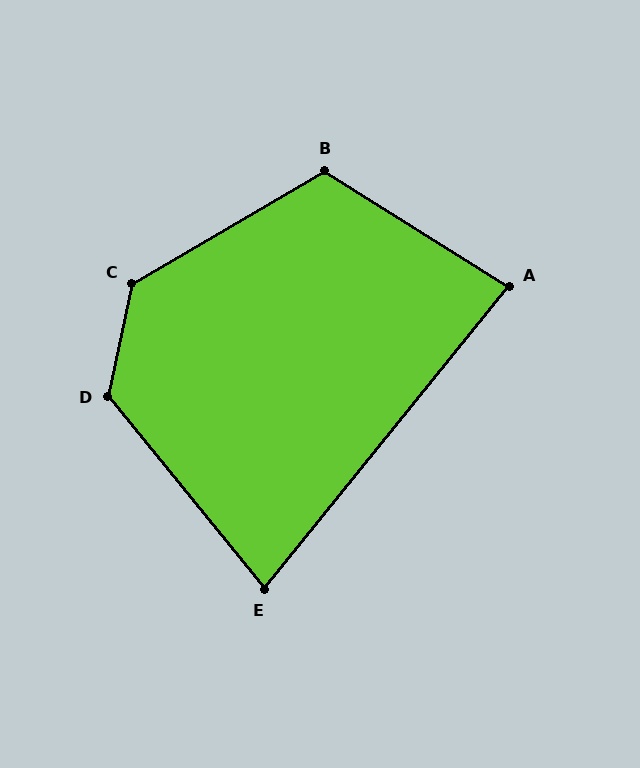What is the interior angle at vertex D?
Approximately 129 degrees (obtuse).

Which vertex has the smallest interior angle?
E, at approximately 78 degrees.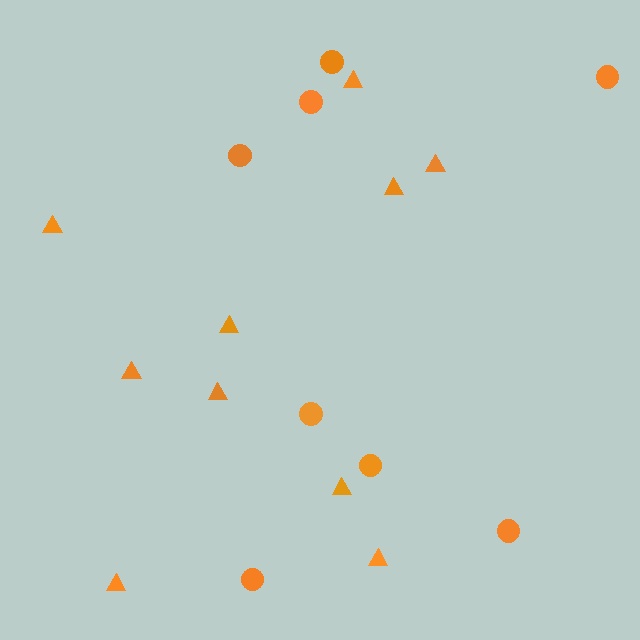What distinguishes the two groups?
There are 2 groups: one group of circles (8) and one group of triangles (10).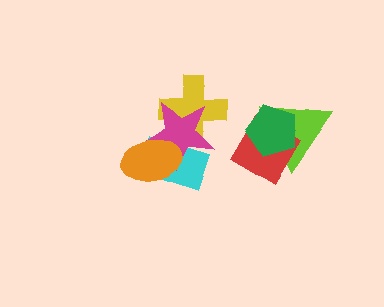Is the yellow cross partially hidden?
Yes, it is partially covered by another shape.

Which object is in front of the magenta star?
The orange ellipse is in front of the magenta star.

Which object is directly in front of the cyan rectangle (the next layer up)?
The yellow cross is directly in front of the cyan rectangle.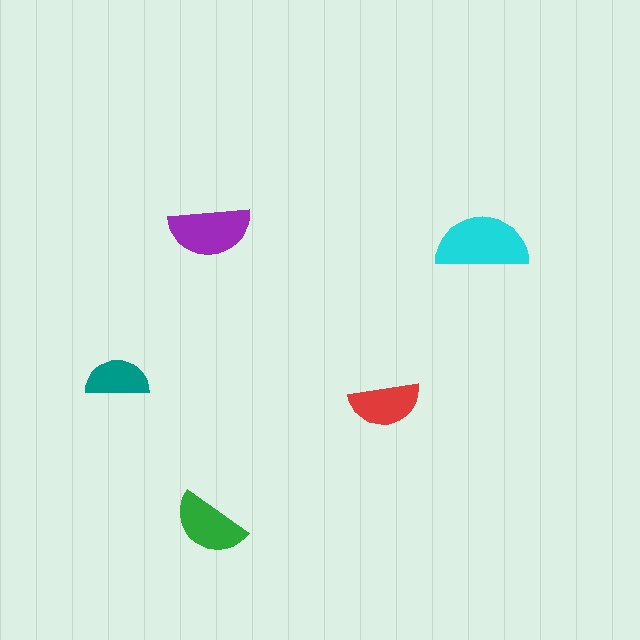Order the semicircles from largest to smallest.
the cyan one, the purple one, the green one, the red one, the teal one.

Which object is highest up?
The purple semicircle is topmost.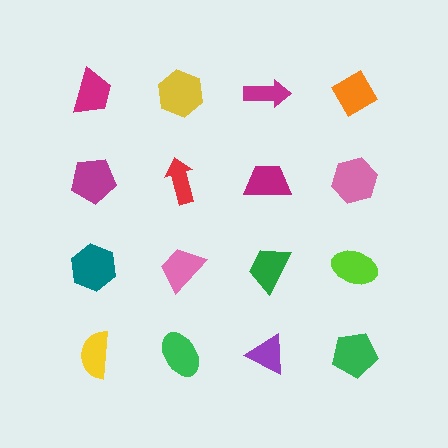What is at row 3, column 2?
A pink trapezoid.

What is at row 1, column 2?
A yellow hexagon.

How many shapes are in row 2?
4 shapes.